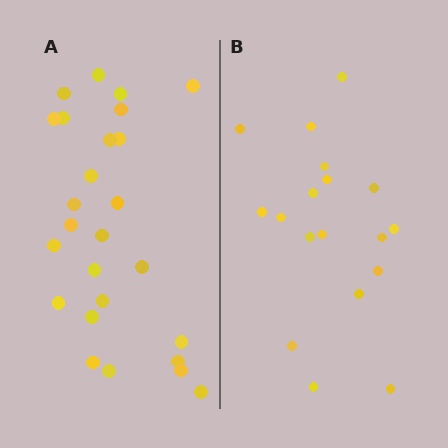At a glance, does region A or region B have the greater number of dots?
Region A (the left region) has more dots.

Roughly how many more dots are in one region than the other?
Region A has roughly 8 or so more dots than region B.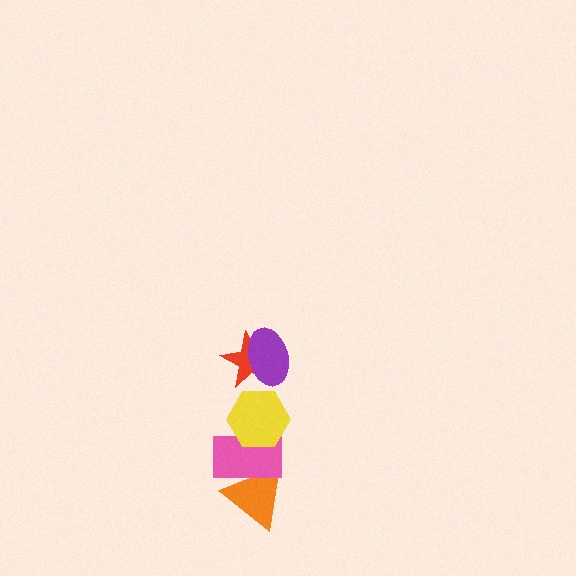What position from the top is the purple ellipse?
The purple ellipse is 1st from the top.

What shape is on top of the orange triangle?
The pink rectangle is on top of the orange triangle.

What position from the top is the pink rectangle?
The pink rectangle is 4th from the top.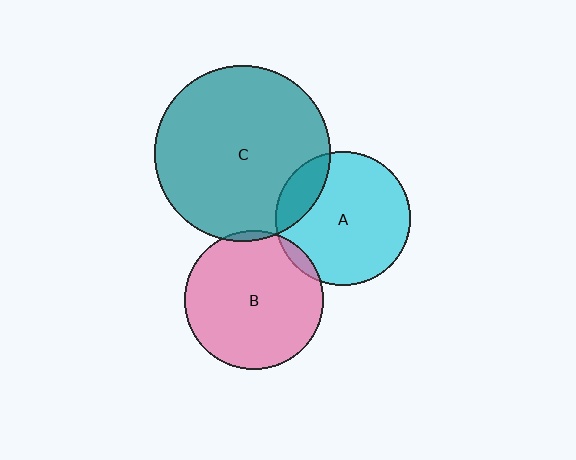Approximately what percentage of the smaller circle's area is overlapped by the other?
Approximately 15%.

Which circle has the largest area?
Circle C (teal).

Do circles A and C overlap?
Yes.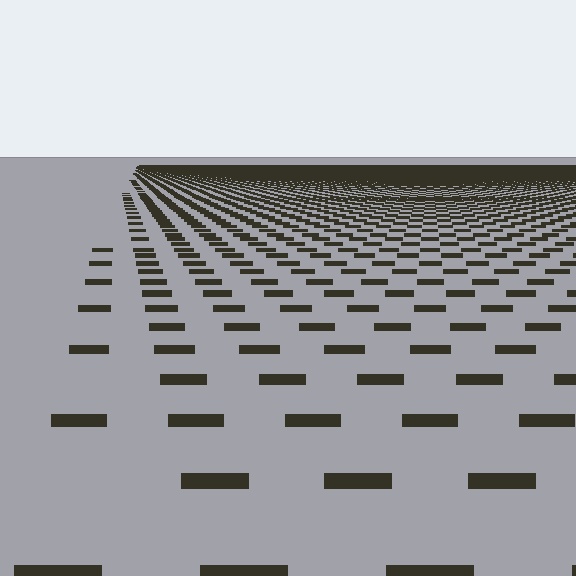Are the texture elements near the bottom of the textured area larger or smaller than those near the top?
Larger. Near the bottom, elements are closer to the viewer and appear at a bigger on-screen size.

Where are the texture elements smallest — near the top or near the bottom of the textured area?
Near the top.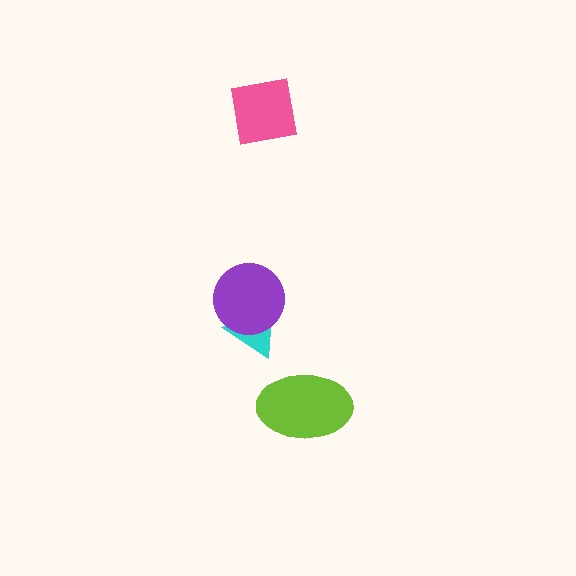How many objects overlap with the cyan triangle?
1 object overlaps with the cyan triangle.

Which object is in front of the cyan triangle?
The purple circle is in front of the cyan triangle.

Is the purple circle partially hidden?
No, no other shape covers it.